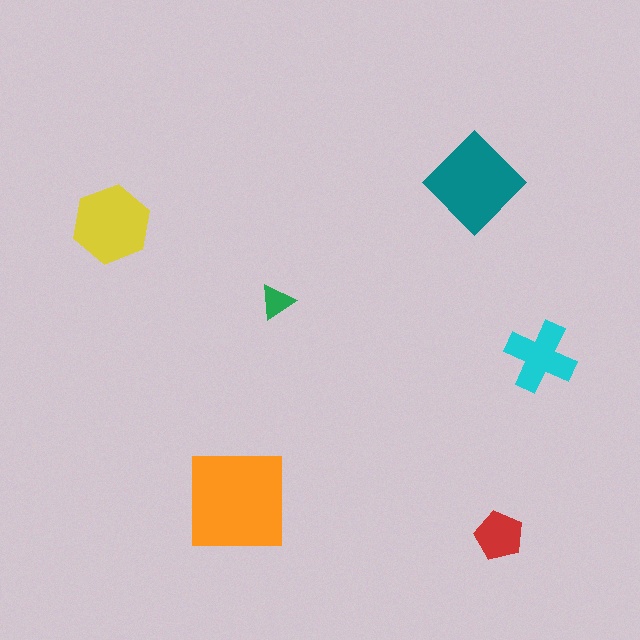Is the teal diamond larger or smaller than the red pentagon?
Larger.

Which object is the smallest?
The green triangle.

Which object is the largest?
The orange square.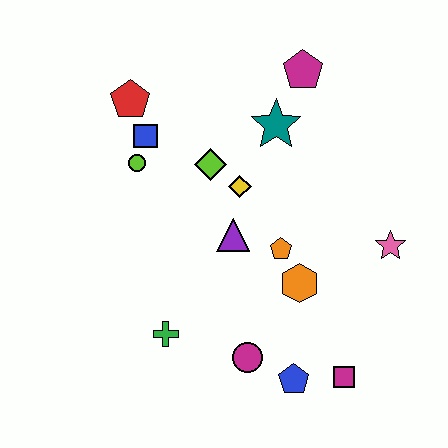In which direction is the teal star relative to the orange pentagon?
The teal star is above the orange pentagon.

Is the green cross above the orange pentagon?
No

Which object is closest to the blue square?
The lime circle is closest to the blue square.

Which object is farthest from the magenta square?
The red pentagon is farthest from the magenta square.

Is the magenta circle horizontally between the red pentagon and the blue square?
No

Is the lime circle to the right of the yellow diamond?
No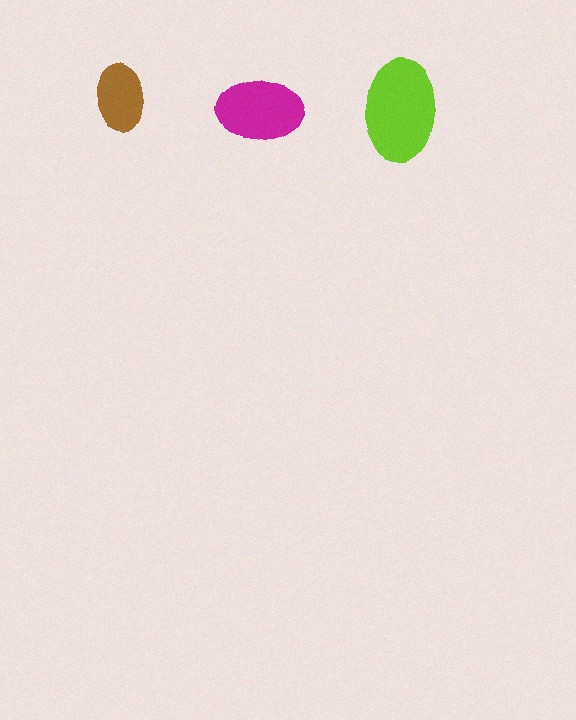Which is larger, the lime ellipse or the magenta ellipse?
The lime one.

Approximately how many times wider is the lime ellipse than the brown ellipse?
About 1.5 times wider.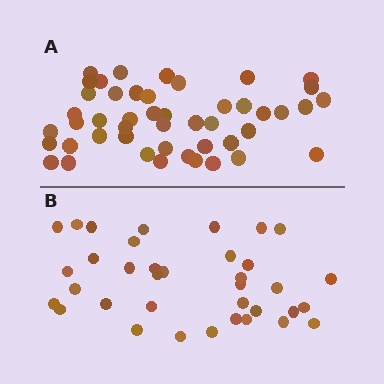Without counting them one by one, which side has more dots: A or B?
Region A (the top region) has more dots.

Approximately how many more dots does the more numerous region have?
Region A has roughly 12 or so more dots than region B.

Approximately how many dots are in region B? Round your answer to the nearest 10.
About 40 dots. (The exact count is 36, which rounds to 40.)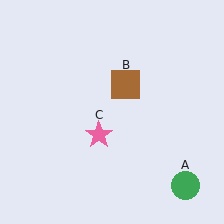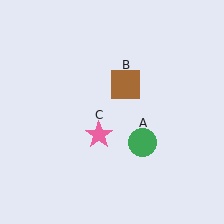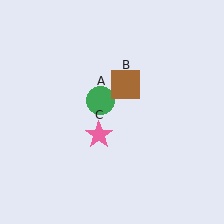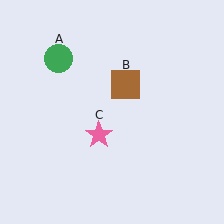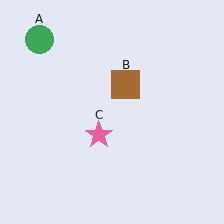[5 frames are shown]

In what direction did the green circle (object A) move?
The green circle (object A) moved up and to the left.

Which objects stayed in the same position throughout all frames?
Brown square (object B) and pink star (object C) remained stationary.